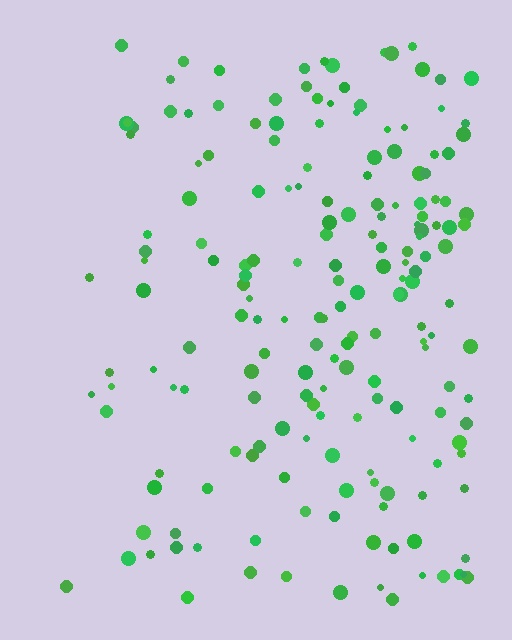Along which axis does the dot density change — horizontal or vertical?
Horizontal.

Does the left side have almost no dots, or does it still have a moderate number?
Still a moderate number, just noticeably fewer than the right.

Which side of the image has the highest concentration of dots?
The right.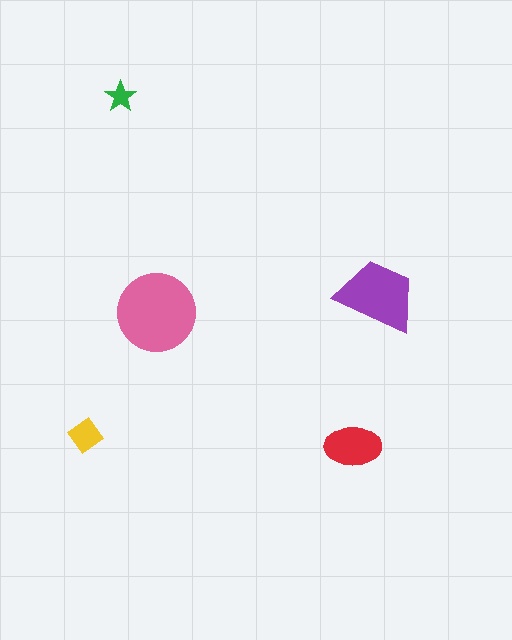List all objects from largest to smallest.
The pink circle, the purple trapezoid, the red ellipse, the yellow diamond, the green star.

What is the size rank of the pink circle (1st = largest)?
1st.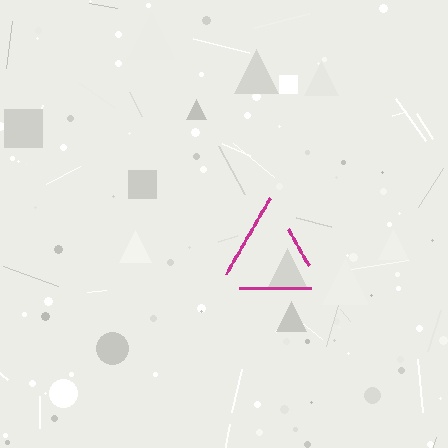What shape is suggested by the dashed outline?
The dashed outline suggests a triangle.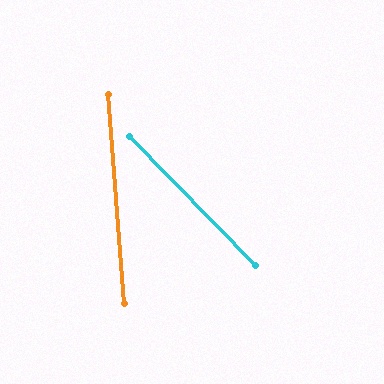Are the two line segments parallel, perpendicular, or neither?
Neither parallel nor perpendicular — they differ by about 40°.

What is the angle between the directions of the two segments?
Approximately 40 degrees.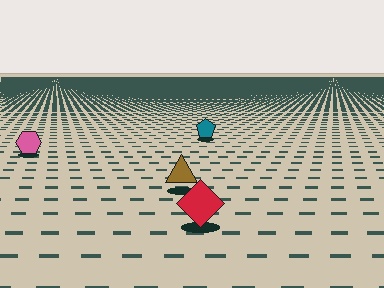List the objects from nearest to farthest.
From nearest to farthest: the red diamond, the brown triangle, the pink hexagon, the teal pentagon.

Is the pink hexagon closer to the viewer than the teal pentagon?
Yes. The pink hexagon is closer — you can tell from the texture gradient: the ground texture is coarser near it.